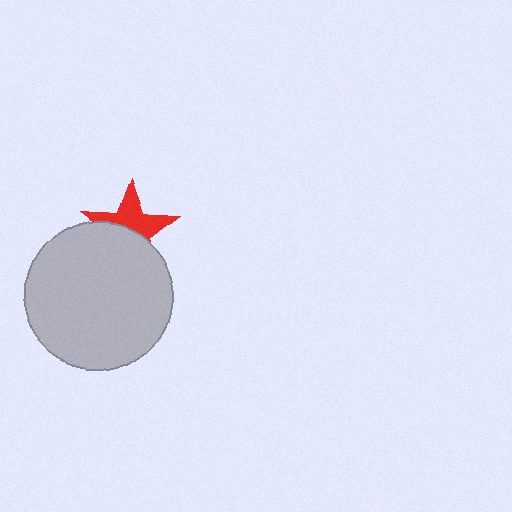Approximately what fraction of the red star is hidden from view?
Roughly 49% of the red star is hidden behind the light gray circle.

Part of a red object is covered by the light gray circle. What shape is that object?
It is a star.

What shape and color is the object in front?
The object in front is a light gray circle.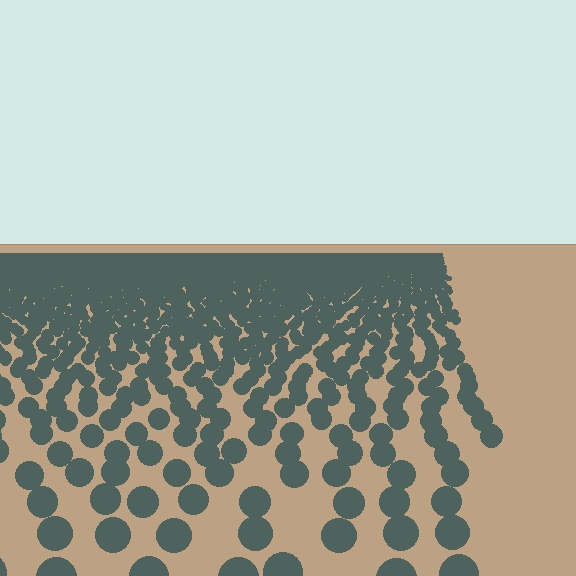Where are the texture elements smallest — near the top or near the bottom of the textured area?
Near the top.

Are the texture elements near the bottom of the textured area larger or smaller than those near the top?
Larger. Near the bottom, elements are closer to the viewer and appear at a bigger on-screen size.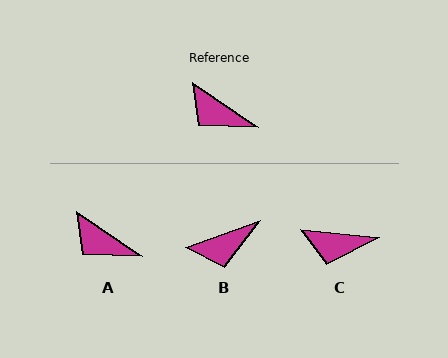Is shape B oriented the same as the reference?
No, it is off by about 54 degrees.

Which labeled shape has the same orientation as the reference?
A.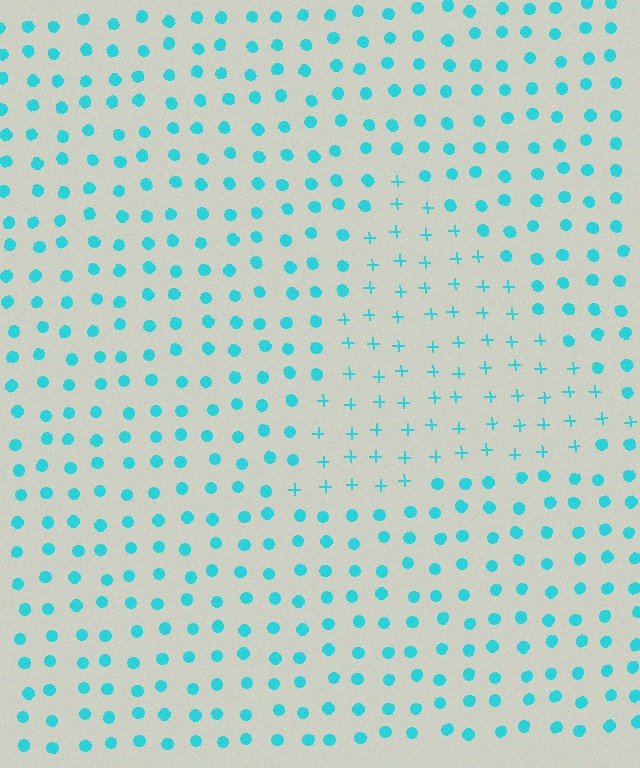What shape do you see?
I see a triangle.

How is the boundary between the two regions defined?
The boundary is defined by a change in element shape: plus signs inside vs. circles outside. All elements share the same color and spacing.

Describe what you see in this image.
The image is filled with small cyan elements arranged in a uniform grid. A triangle-shaped region contains plus signs, while the surrounding area contains circles. The boundary is defined purely by the change in element shape.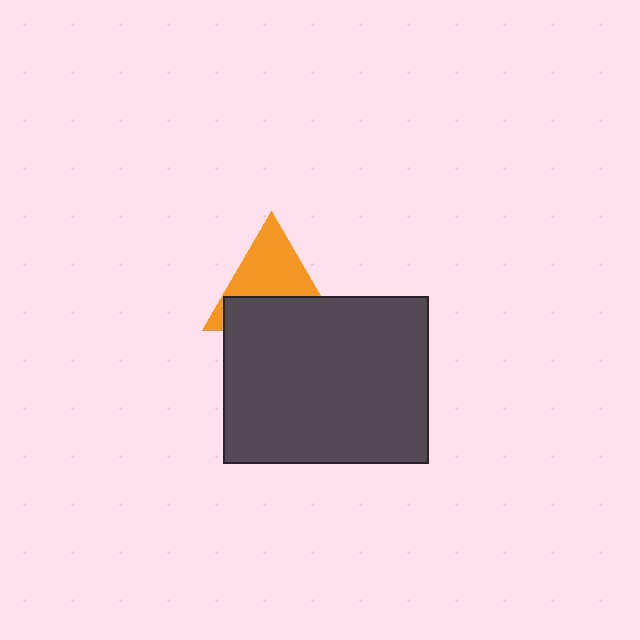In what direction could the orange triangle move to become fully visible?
The orange triangle could move up. That would shift it out from behind the dark gray rectangle entirely.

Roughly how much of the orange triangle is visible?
About half of it is visible (roughly 54%).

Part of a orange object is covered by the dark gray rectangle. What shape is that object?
It is a triangle.